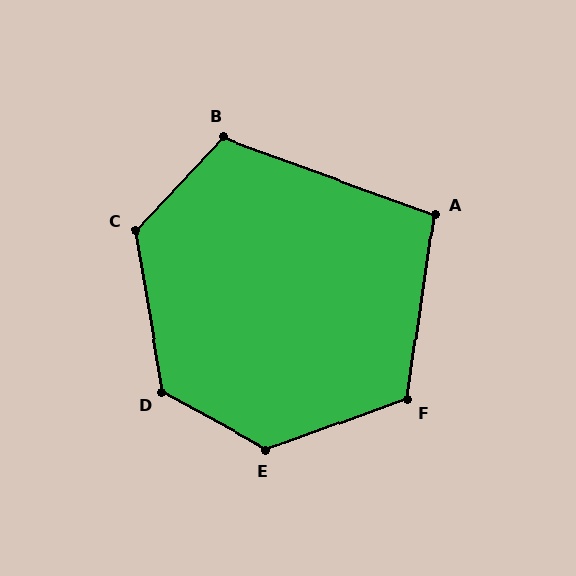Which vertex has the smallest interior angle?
A, at approximately 102 degrees.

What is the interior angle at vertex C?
Approximately 127 degrees (obtuse).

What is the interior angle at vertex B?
Approximately 114 degrees (obtuse).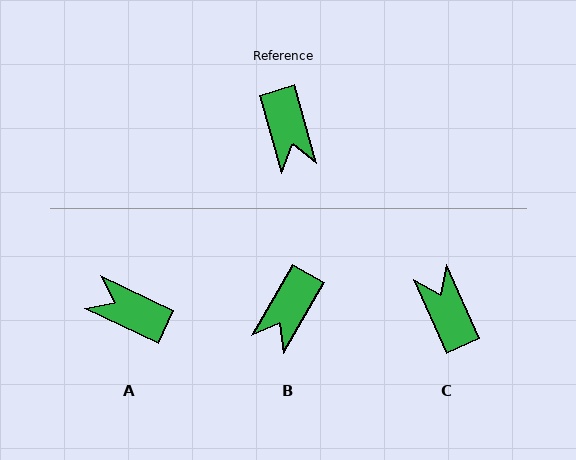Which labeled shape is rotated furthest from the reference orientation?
C, about 172 degrees away.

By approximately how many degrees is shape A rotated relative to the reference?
Approximately 132 degrees clockwise.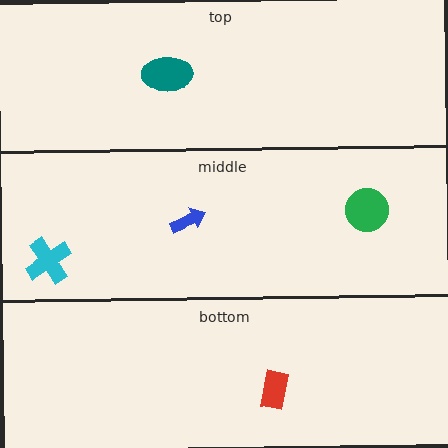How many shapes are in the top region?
1.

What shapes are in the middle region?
The blue arrow, the cyan cross, the green circle.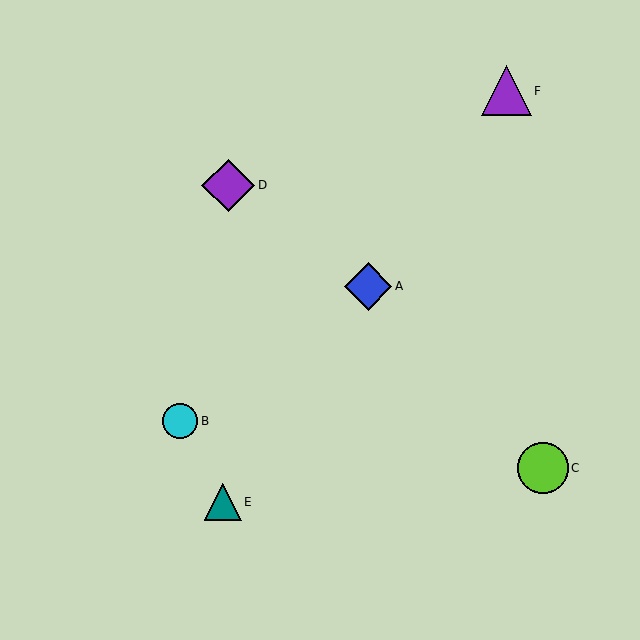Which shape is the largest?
The purple diamond (labeled D) is the largest.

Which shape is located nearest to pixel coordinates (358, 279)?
The blue diamond (labeled A) at (368, 286) is nearest to that location.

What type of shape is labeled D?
Shape D is a purple diamond.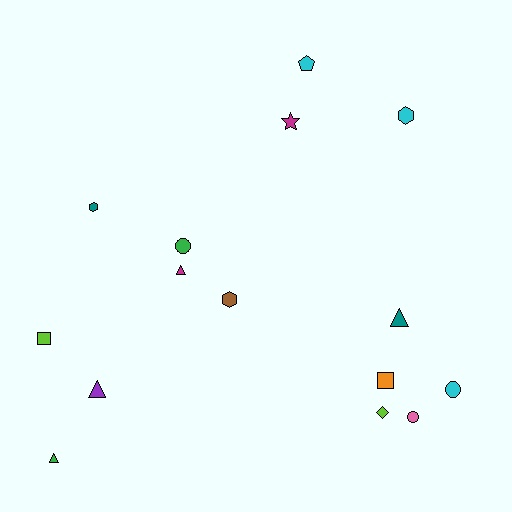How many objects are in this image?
There are 15 objects.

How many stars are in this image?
There is 1 star.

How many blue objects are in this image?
There are no blue objects.